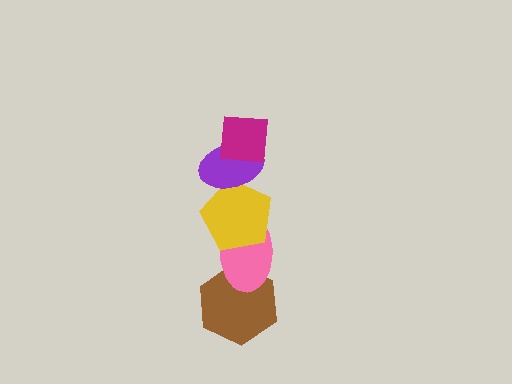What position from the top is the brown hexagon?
The brown hexagon is 5th from the top.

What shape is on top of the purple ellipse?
The magenta square is on top of the purple ellipse.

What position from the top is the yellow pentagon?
The yellow pentagon is 3rd from the top.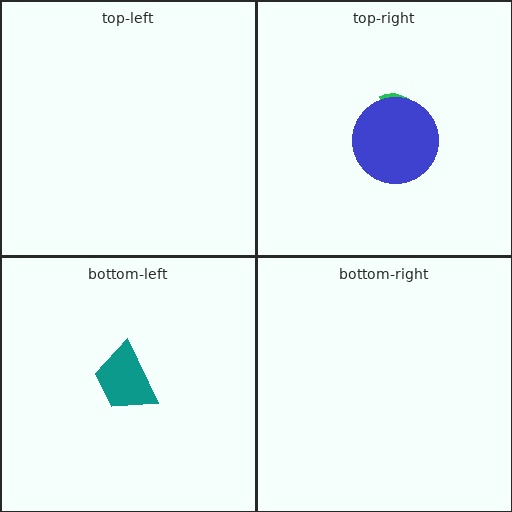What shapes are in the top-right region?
The green semicircle, the blue circle.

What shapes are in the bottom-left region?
The teal trapezoid.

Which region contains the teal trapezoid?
The bottom-left region.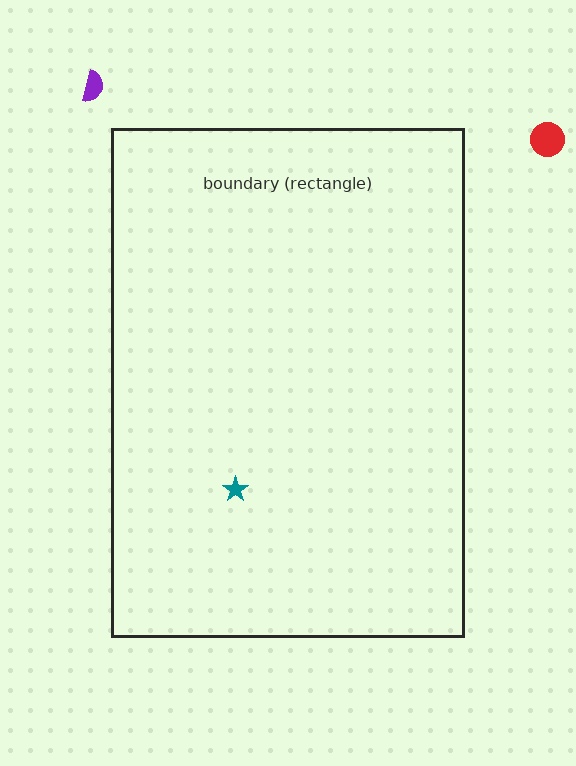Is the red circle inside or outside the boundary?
Outside.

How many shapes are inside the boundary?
1 inside, 2 outside.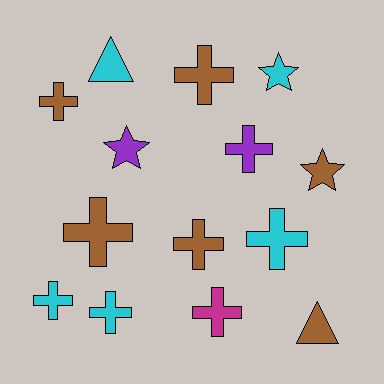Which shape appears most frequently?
Cross, with 9 objects.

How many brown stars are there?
There is 1 brown star.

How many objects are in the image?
There are 14 objects.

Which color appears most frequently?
Brown, with 6 objects.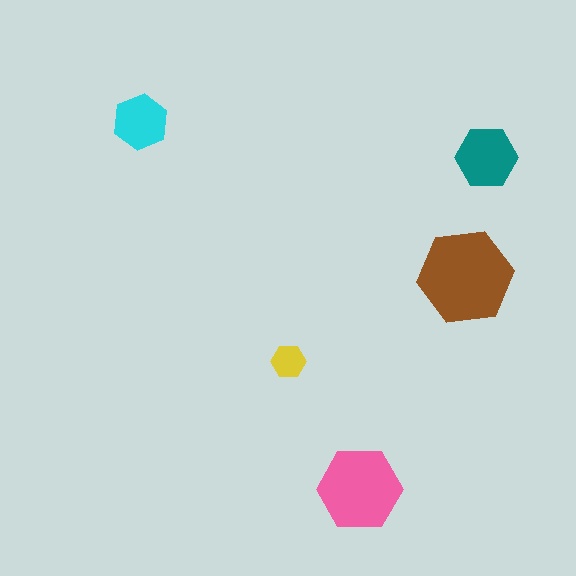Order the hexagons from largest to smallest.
the brown one, the pink one, the teal one, the cyan one, the yellow one.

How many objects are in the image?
There are 5 objects in the image.